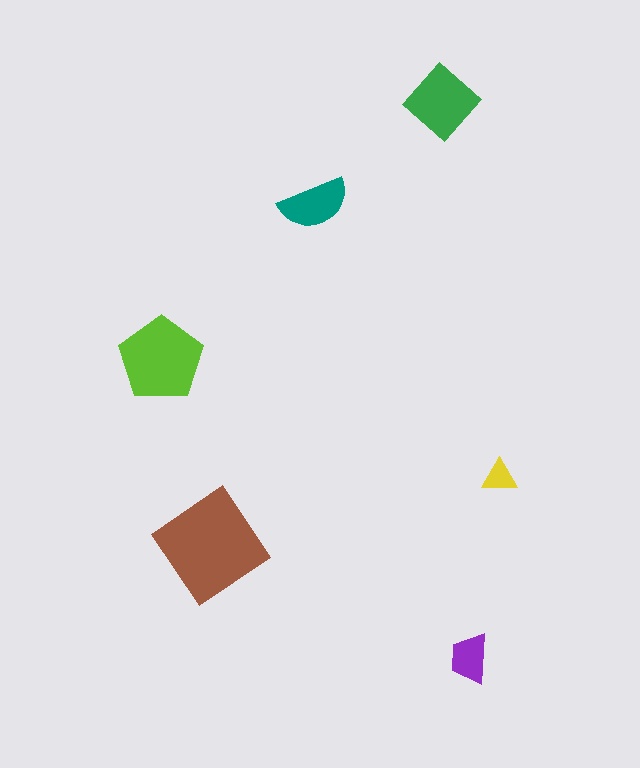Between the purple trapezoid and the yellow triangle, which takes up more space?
The purple trapezoid.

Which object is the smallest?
The yellow triangle.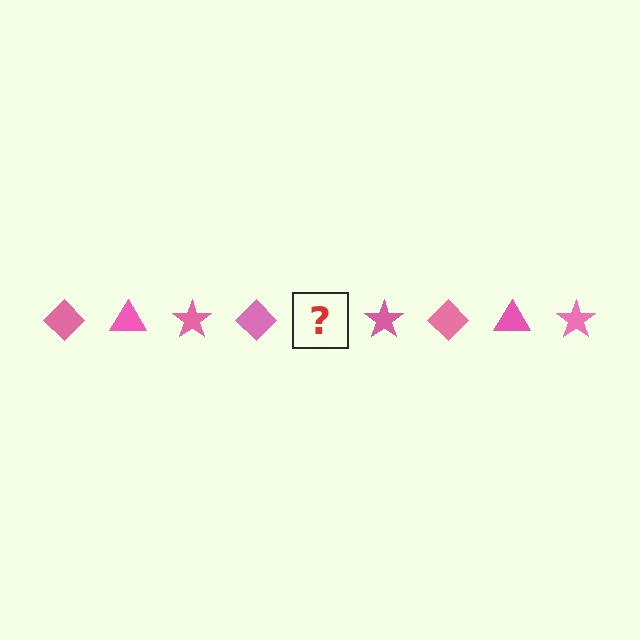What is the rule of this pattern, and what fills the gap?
The rule is that the pattern cycles through diamond, triangle, star shapes in pink. The gap should be filled with a pink triangle.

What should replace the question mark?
The question mark should be replaced with a pink triangle.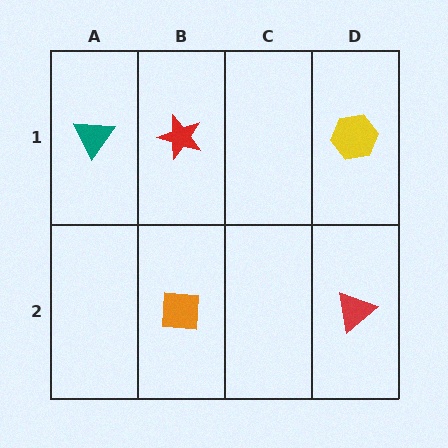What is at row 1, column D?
A yellow hexagon.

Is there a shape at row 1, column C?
No, that cell is empty.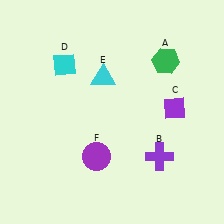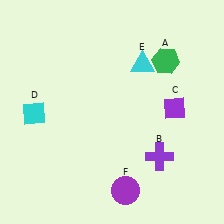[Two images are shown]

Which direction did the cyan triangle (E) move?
The cyan triangle (E) moved right.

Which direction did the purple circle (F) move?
The purple circle (F) moved down.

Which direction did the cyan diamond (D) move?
The cyan diamond (D) moved down.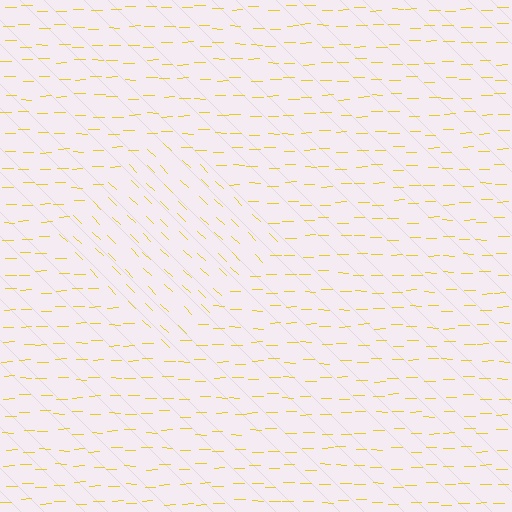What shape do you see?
I see a diamond.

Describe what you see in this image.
The image is filled with small yellow line segments. A diamond region in the image has lines oriented differently from the surrounding lines, creating a visible texture boundary.